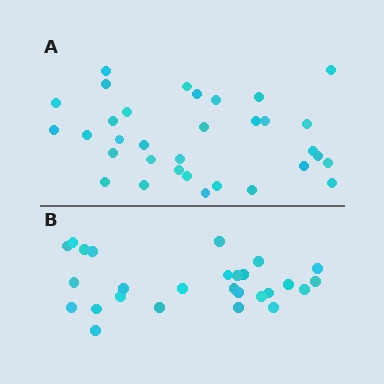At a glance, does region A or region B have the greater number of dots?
Region A (the top region) has more dots.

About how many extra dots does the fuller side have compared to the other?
Region A has about 6 more dots than region B.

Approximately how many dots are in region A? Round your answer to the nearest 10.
About 30 dots. (The exact count is 33, which rounds to 30.)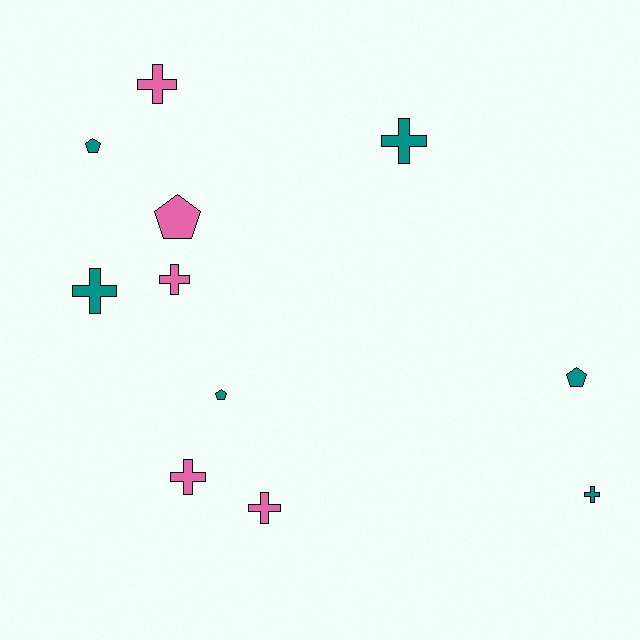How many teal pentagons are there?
There are 3 teal pentagons.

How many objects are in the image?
There are 11 objects.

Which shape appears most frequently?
Cross, with 7 objects.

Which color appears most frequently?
Teal, with 6 objects.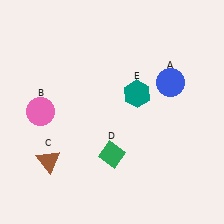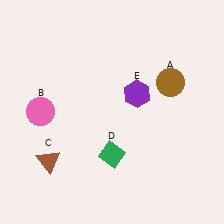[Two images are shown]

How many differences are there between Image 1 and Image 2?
There are 2 differences between the two images.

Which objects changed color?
A changed from blue to brown. E changed from teal to purple.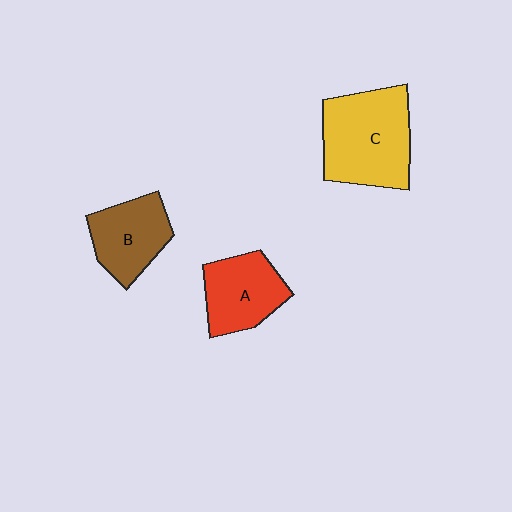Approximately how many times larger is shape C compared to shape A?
Approximately 1.5 times.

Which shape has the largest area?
Shape C (yellow).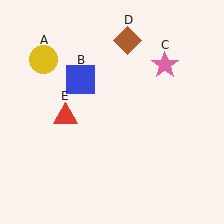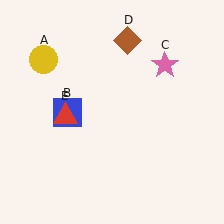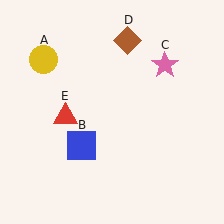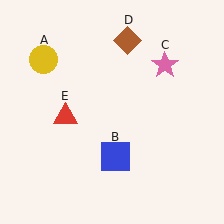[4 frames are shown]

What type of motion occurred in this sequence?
The blue square (object B) rotated counterclockwise around the center of the scene.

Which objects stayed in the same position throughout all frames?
Yellow circle (object A) and pink star (object C) and brown diamond (object D) and red triangle (object E) remained stationary.